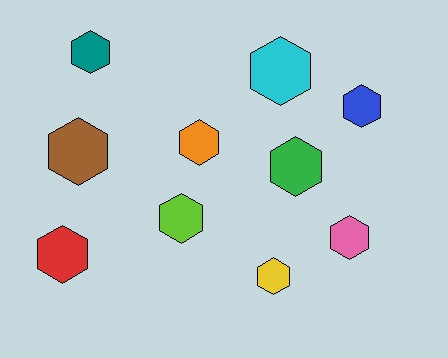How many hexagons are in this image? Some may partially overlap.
There are 10 hexagons.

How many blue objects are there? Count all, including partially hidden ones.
There is 1 blue object.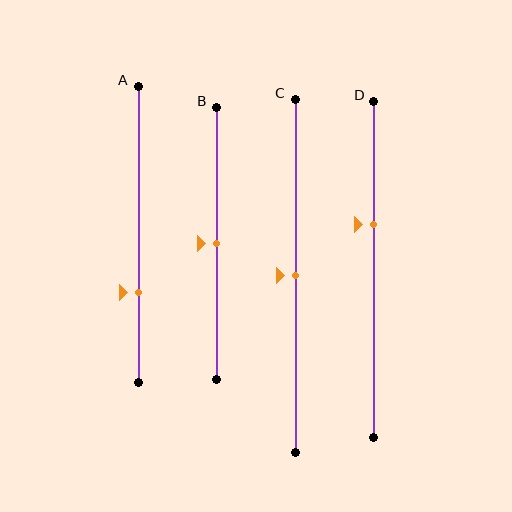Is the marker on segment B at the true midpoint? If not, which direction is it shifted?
Yes, the marker on segment B is at the true midpoint.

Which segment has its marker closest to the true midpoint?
Segment B has its marker closest to the true midpoint.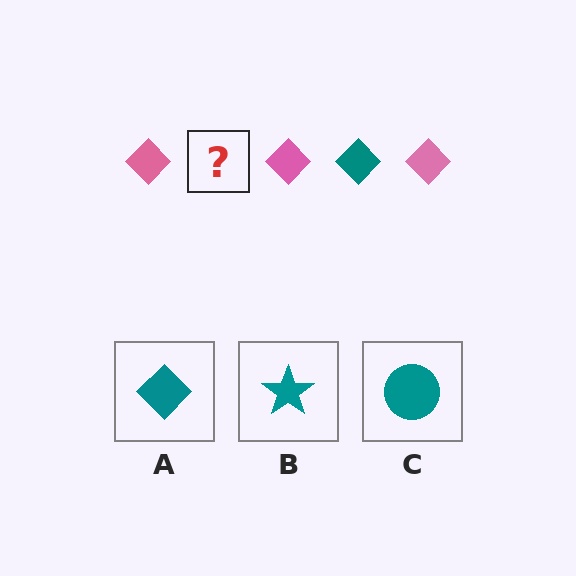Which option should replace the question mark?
Option A.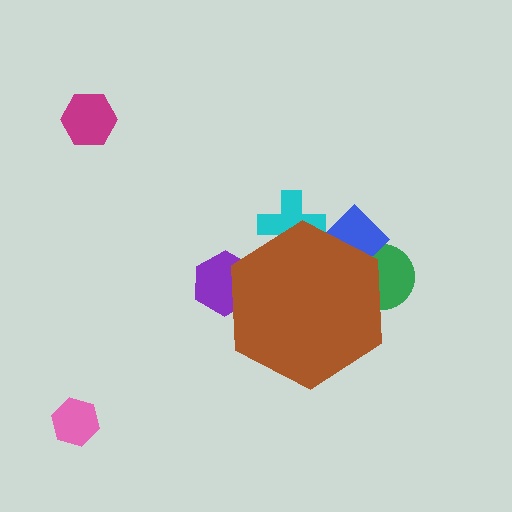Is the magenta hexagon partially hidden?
No, the magenta hexagon is fully visible.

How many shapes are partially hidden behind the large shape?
4 shapes are partially hidden.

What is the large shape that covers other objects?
A brown hexagon.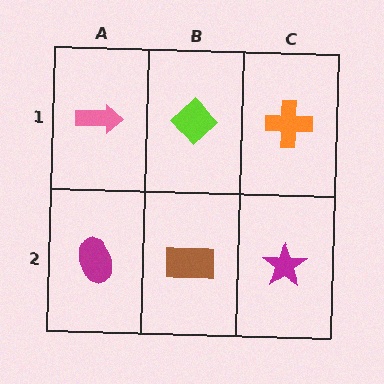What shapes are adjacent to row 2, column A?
A pink arrow (row 1, column A), a brown rectangle (row 2, column B).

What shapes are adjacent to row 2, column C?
An orange cross (row 1, column C), a brown rectangle (row 2, column B).